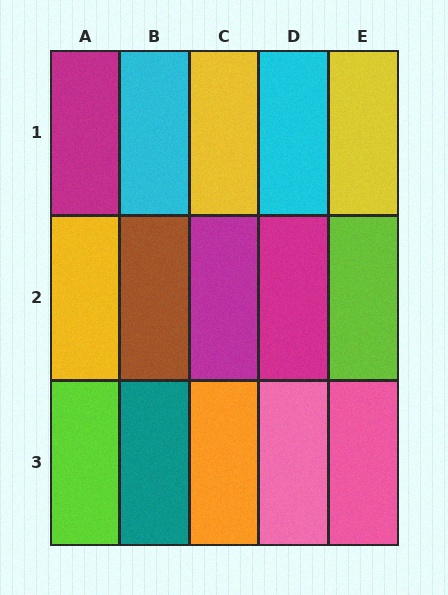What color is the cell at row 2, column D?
Magenta.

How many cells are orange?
1 cell is orange.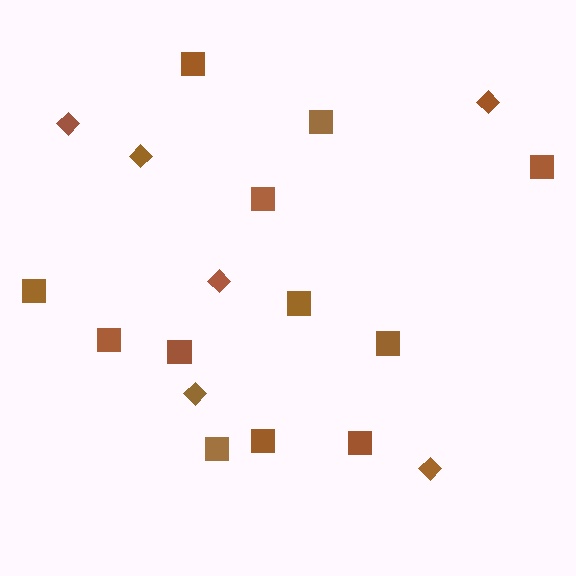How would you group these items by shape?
There are 2 groups: one group of squares (12) and one group of diamonds (6).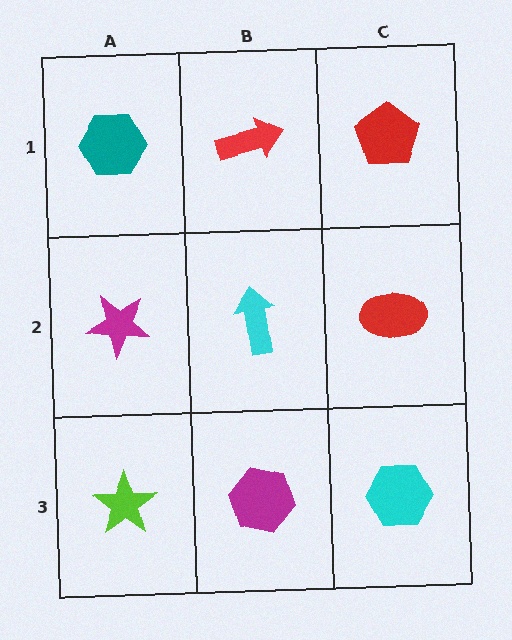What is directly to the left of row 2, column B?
A magenta star.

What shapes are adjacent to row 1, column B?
A cyan arrow (row 2, column B), a teal hexagon (row 1, column A), a red pentagon (row 1, column C).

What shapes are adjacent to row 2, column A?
A teal hexagon (row 1, column A), a lime star (row 3, column A), a cyan arrow (row 2, column B).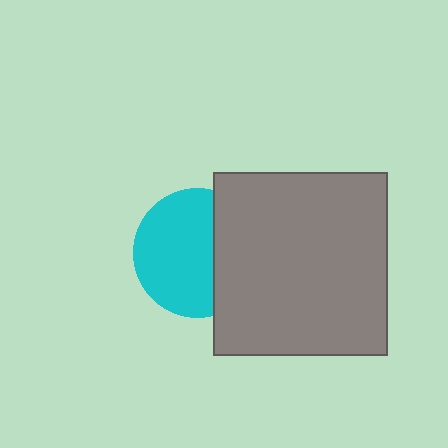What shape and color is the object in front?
The object in front is a gray rectangle.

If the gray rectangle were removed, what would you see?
You would see the complete cyan circle.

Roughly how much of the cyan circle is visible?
Most of it is visible (roughly 66%).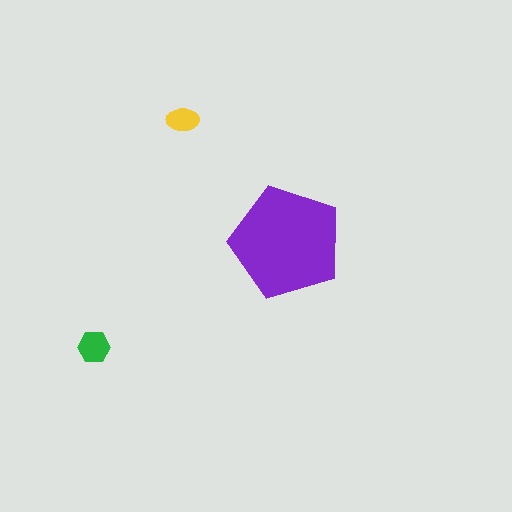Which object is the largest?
The purple pentagon.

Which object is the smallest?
The yellow ellipse.